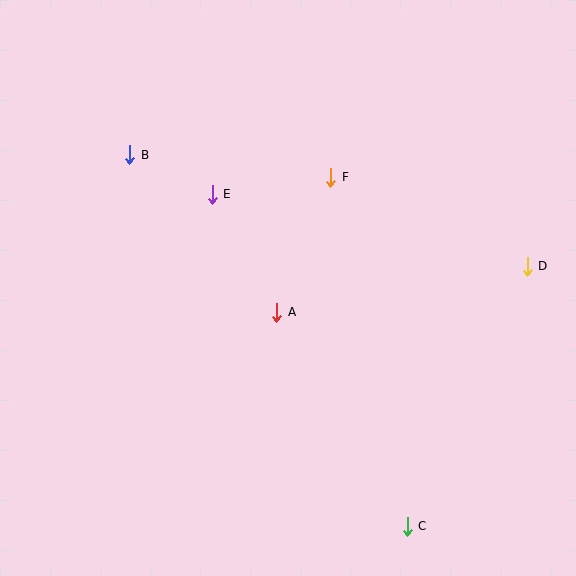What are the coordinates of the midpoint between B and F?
The midpoint between B and F is at (230, 166).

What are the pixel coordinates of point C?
Point C is at (407, 526).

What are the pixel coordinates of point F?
Point F is at (331, 177).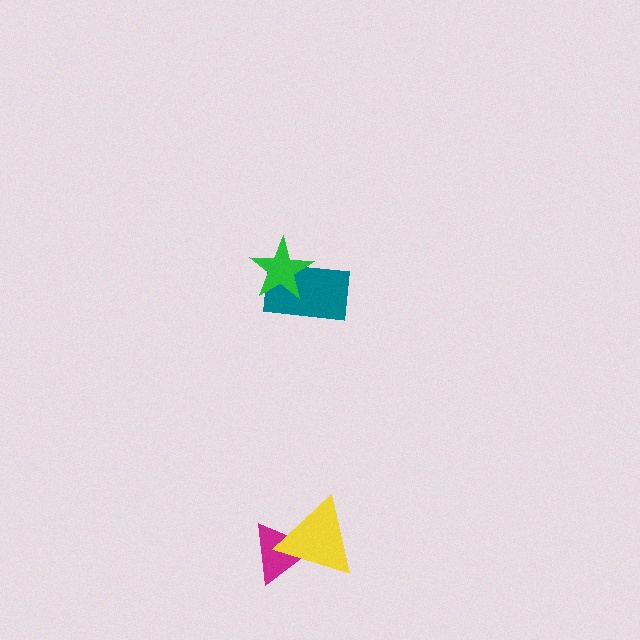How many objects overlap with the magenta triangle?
1 object overlaps with the magenta triangle.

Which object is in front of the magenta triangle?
The yellow triangle is in front of the magenta triangle.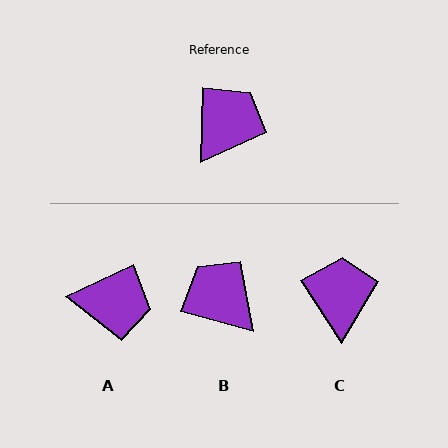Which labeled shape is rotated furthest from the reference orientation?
B, about 76 degrees away.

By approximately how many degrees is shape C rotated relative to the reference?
Approximately 34 degrees counter-clockwise.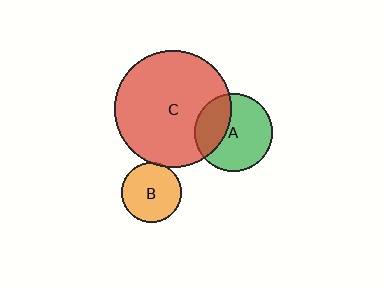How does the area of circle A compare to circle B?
Approximately 1.7 times.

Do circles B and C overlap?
Yes.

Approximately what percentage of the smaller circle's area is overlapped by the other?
Approximately 5%.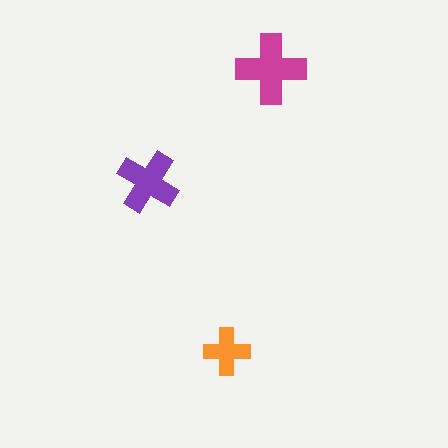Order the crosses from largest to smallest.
the magenta one, the purple one, the orange one.